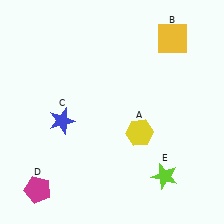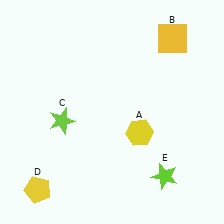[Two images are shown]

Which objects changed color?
C changed from blue to lime. D changed from magenta to yellow.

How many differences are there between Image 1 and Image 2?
There are 2 differences between the two images.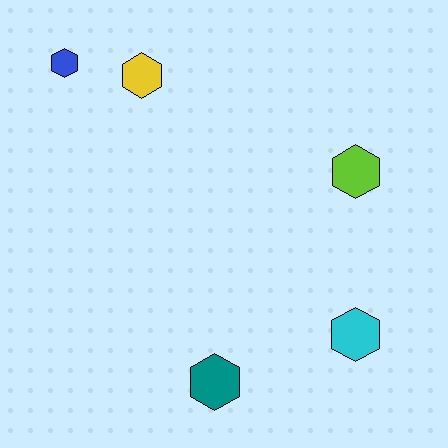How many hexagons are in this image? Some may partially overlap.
There are 5 hexagons.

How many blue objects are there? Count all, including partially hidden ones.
There is 1 blue object.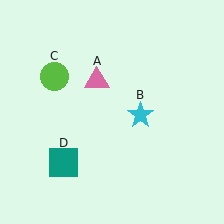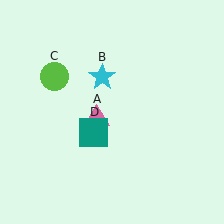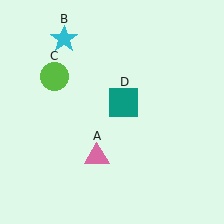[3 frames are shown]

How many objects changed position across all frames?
3 objects changed position: pink triangle (object A), cyan star (object B), teal square (object D).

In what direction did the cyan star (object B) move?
The cyan star (object B) moved up and to the left.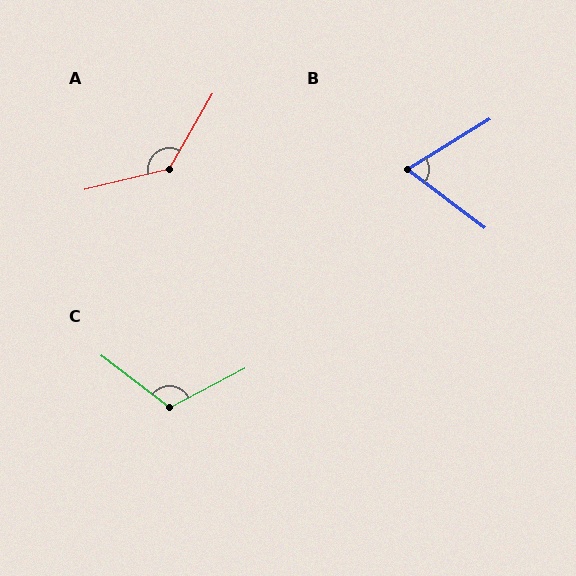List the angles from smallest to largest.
B (68°), C (115°), A (133°).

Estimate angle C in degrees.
Approximately 115 degrees.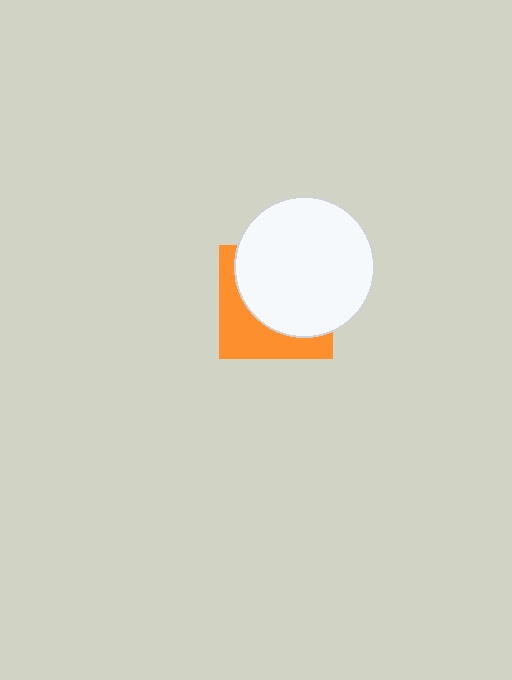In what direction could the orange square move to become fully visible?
The orange square could move toward the lower-left. That would shift it out from behind the white circle entirely.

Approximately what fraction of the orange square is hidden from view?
Roughly 62% of the orange square is hidden behind the white circle.